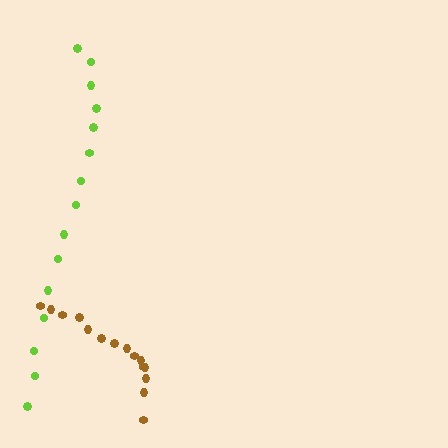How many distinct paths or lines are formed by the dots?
There are 2 distinct paths.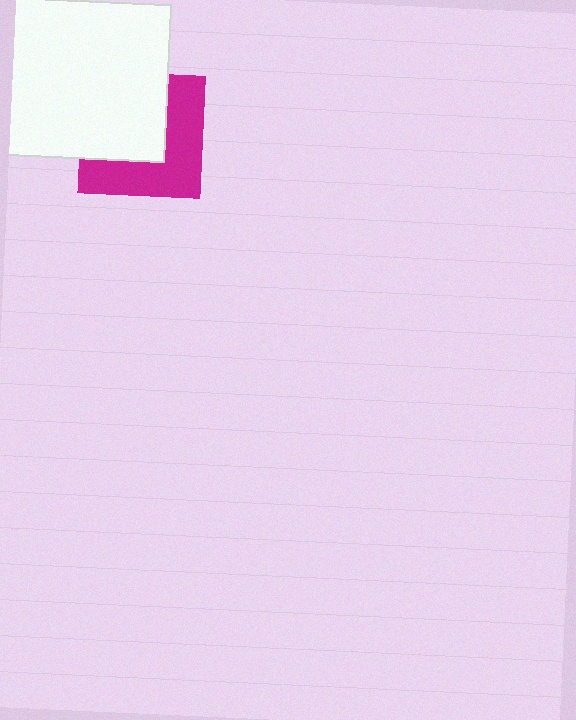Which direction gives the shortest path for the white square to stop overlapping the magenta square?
Moving toward the upper-left gives the shortest separation.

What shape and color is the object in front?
The object in front is a white square.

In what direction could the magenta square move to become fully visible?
The magenta square could move toward the lower-right. That would shift it out from behind the white square entirely.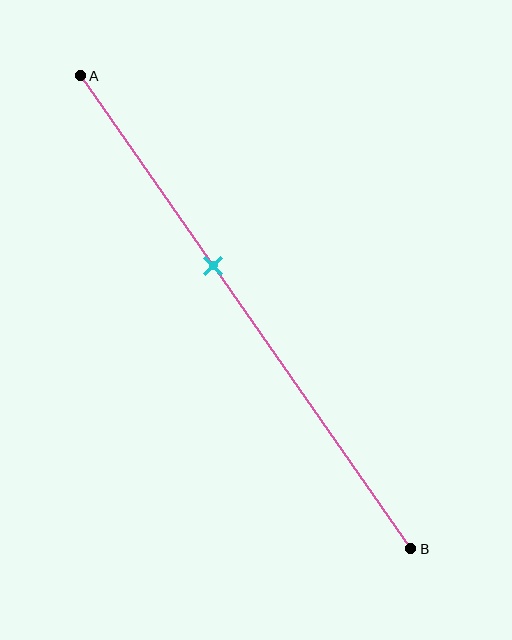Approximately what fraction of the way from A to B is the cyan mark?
The cyan mark is approximately 40% of the way from A to B.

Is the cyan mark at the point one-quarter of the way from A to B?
No, the mark is at about 40% from A, not at the 25% one-quarter point.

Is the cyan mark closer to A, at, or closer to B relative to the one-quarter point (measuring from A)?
The cyan mark is closer to point B than the one-quarter point of segment AB.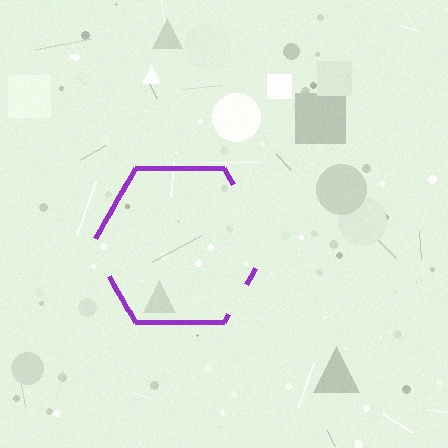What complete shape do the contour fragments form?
The contour fragments form a hexagon.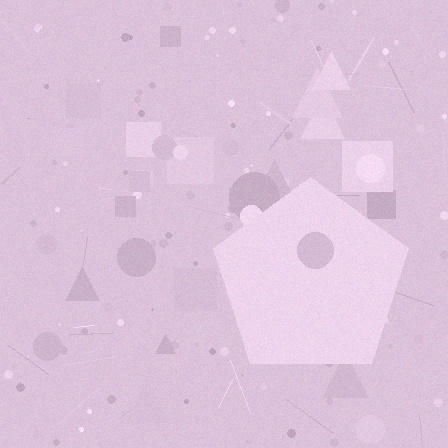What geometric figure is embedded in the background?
A pentagon is embedded in the background.